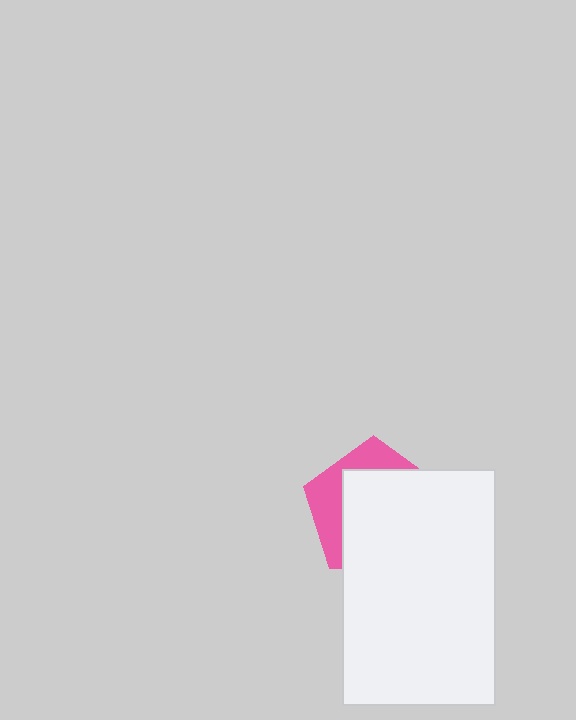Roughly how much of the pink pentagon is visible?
A small part of it is visible (roughly 32%).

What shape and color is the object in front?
The object in front is a white rectangle.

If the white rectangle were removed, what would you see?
You would see the complete pink pentagon.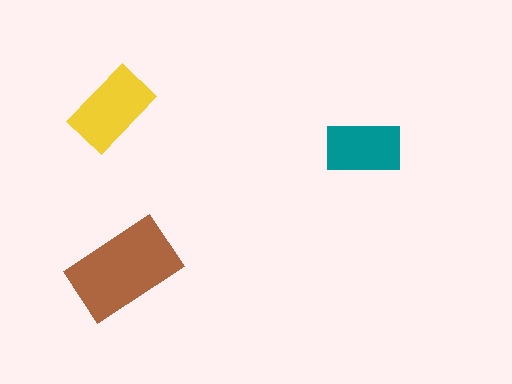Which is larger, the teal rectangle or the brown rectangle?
The brown one.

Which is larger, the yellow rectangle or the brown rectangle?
The brown one.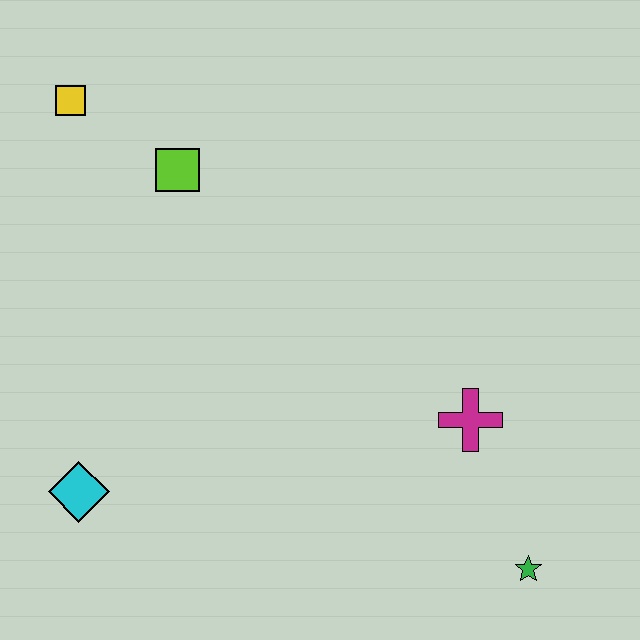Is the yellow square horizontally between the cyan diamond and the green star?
No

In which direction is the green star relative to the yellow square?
The green star is below the yellow square.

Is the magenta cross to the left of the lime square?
No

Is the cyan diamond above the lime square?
No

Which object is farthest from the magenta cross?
The yellow square is farthest from the magenta cross.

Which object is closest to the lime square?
The yellow square is closest to the lime square.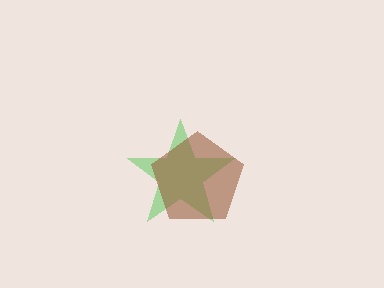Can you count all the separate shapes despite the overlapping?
Yes, there are 2 separate shapes.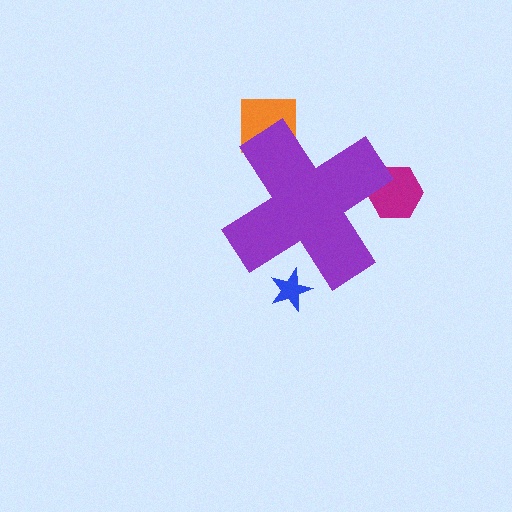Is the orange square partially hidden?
Yes, the orange square is partially hidden behind the purple cross.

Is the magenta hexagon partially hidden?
Yes, the magenta hexagon is partially hidden behind the purple cross.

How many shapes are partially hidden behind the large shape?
3 shapes are partially hidden.